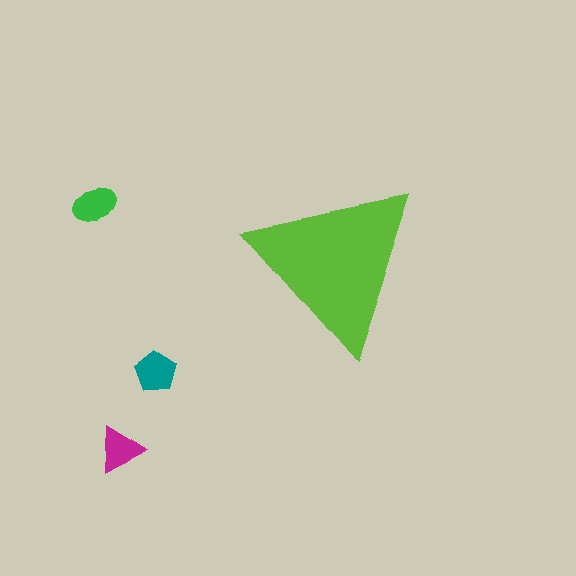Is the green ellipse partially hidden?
No, the green ellipse is fully visible.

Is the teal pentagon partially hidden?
No, the teal pentagon is fully visible.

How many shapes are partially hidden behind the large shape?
0 shapes are partially hidden.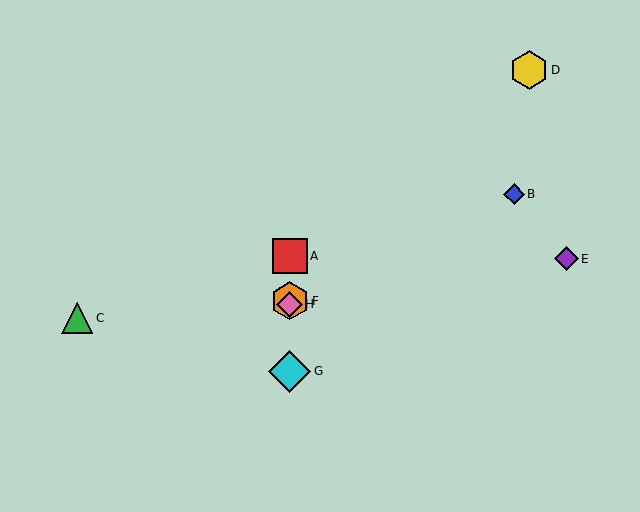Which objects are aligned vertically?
Objects A, F, G, H are aligned vertically.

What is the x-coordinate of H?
Object H is at x≈290.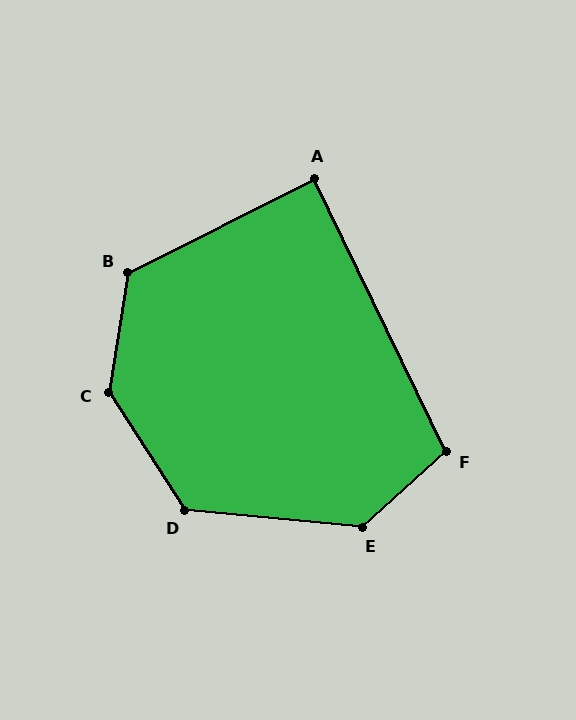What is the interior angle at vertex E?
Approximately 133 degrees (obtuse).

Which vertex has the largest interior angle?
C, at approximately 138 degrees.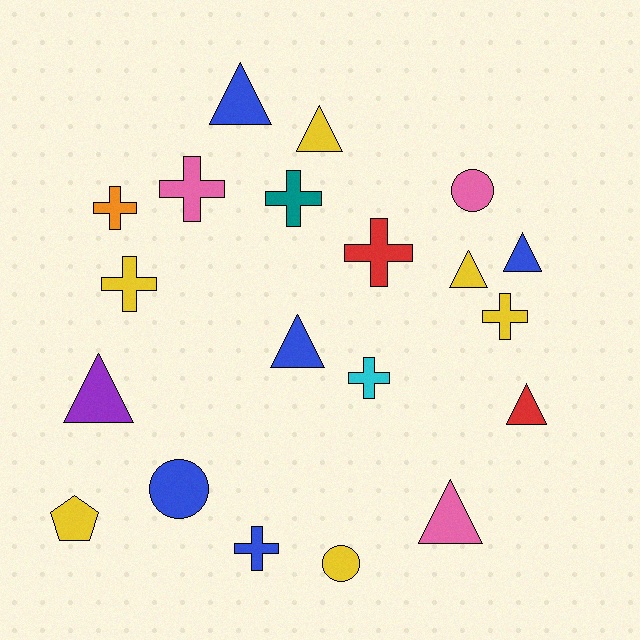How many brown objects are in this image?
There are no brown objects.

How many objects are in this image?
There are 20 objects.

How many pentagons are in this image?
There is 1 pentagon.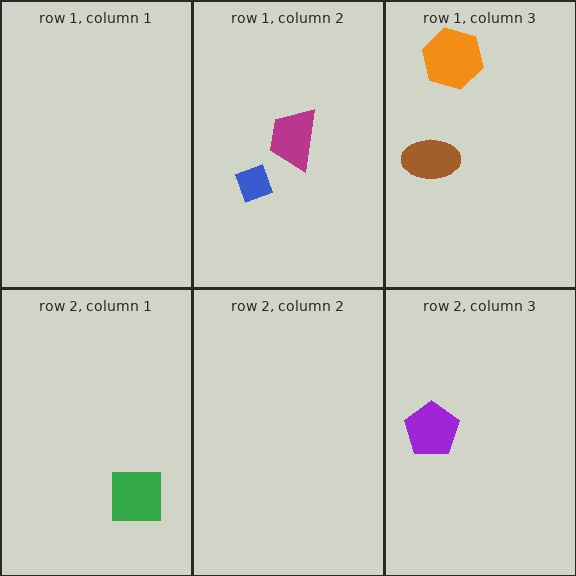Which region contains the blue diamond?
The row 1, column 2 region.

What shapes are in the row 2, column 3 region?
The purple pentagon.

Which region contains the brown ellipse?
The row 1, column 3 region.